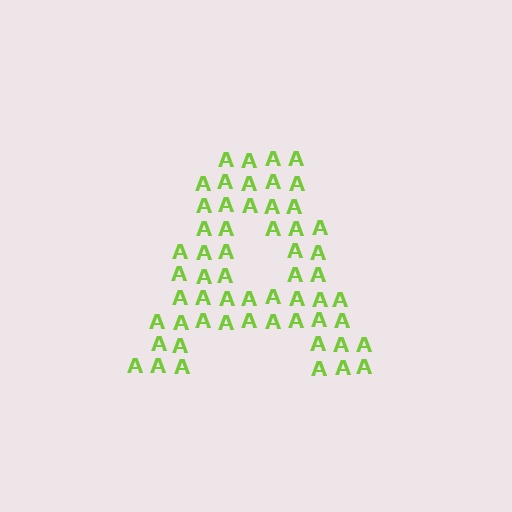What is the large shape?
The large shape is the letter A.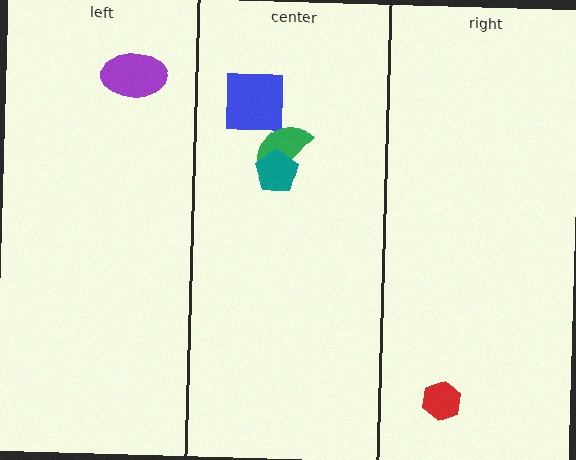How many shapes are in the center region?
3.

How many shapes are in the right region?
1.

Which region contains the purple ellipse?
The left region.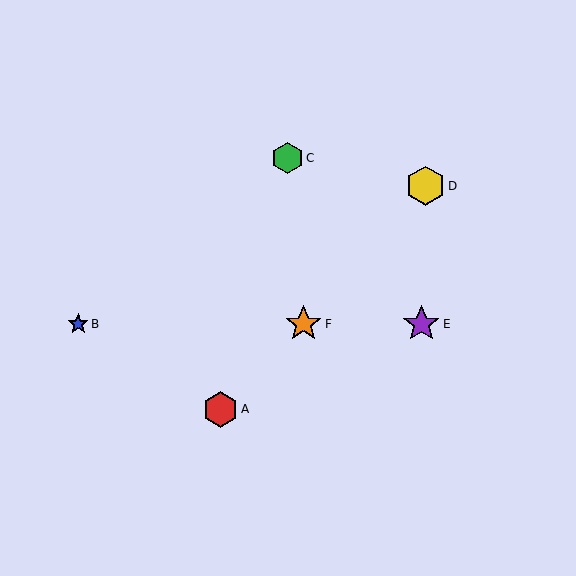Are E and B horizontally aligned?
Yes, both are at y≈324.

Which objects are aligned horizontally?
Objects B, E, F are aligned horizontally.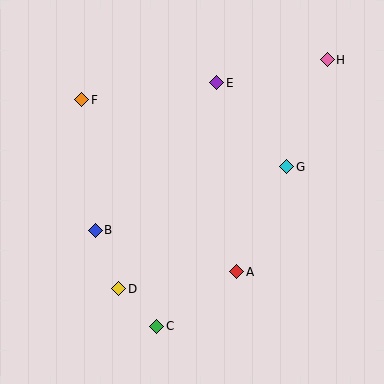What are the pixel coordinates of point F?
Point F is at (82, 100).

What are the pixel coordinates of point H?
Point H is at (327, 60).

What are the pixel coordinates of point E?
Point E is at (217, 83).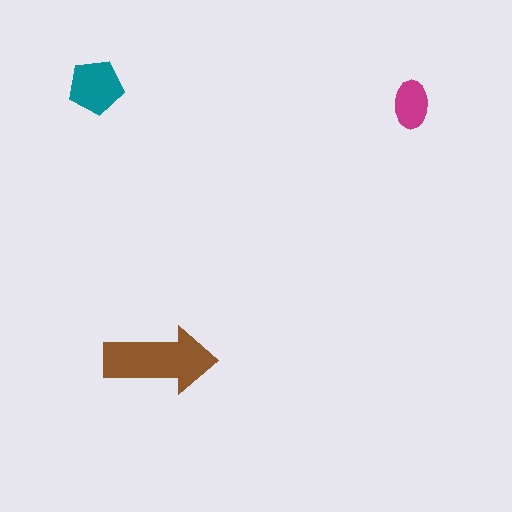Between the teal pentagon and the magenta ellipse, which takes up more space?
The teal pentagon.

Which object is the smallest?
The magenta ellipse.